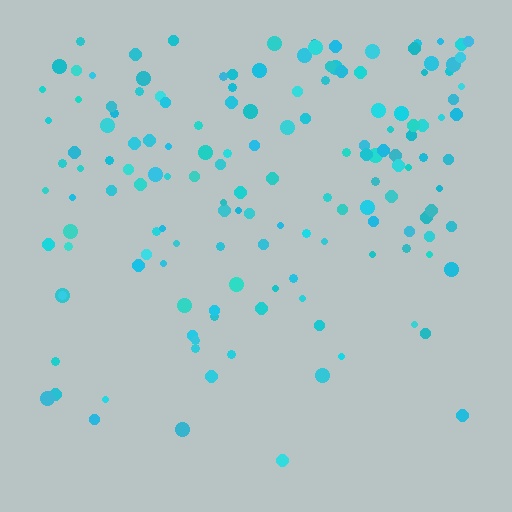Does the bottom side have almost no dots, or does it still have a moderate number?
Still a moderate number, just noticeably fewer than the top.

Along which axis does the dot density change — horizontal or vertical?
Vertical.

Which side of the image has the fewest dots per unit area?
The bottom.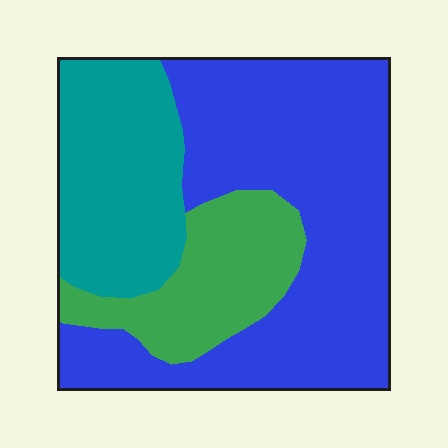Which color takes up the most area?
Blue, at roughly 55%.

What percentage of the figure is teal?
Teal takes up about one quarter (1/4) of the figure.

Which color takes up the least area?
Green, at roughly 20%.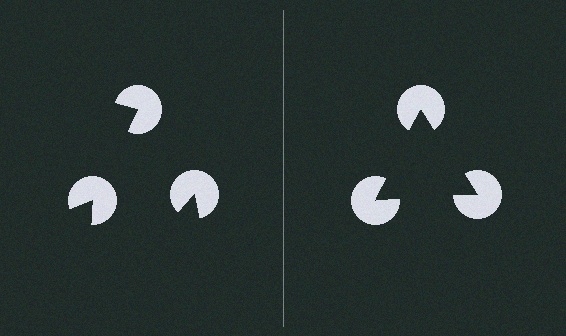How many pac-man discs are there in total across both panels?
6 — 3 on each side.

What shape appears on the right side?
An illusory triangle.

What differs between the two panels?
The pac-man discs are positioned identically on both sides; only the wedge orientations differ. On the right they align to a triangle; on the left they are misaligned.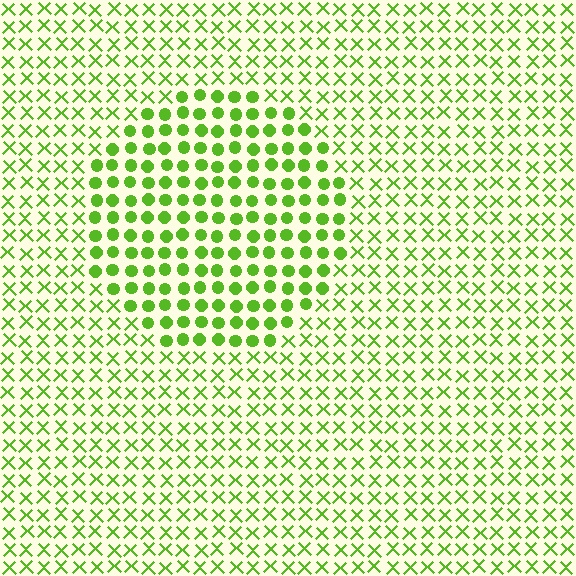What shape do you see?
I see a circle.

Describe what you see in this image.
The image is filled with small lime elements arranged in a uniform grid. A circle-shaped region contains circles, while the surrounding area contains X marks. The boundary is defined purely by the change in element shape.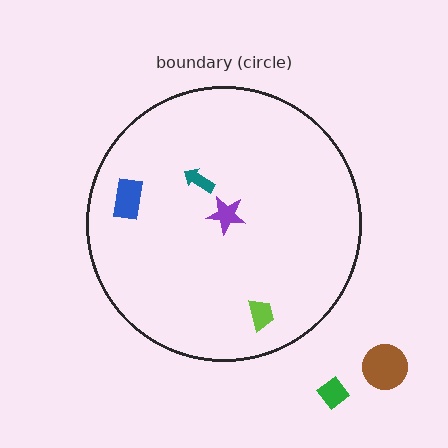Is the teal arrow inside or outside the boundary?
Inside.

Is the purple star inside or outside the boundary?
Inside.